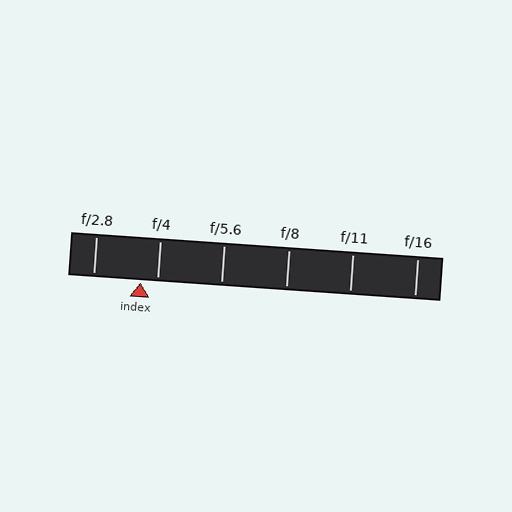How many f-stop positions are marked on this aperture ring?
There are 6 f-stop positions marked.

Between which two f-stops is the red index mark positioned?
The index mark is between f/2.8 and f/4.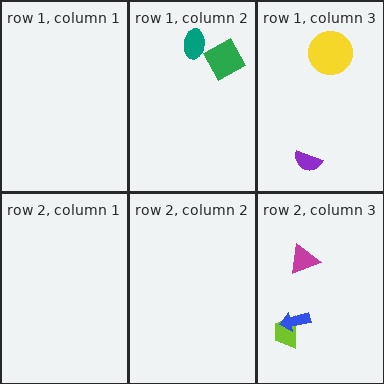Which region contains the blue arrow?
The row 2, column 3 region.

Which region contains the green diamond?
The row 1, column 2 region.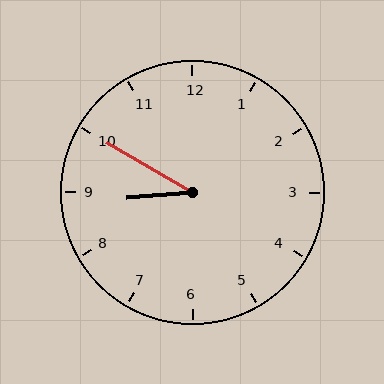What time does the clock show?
8:50.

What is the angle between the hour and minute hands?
Approximately 35 degrees.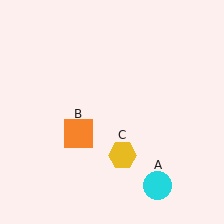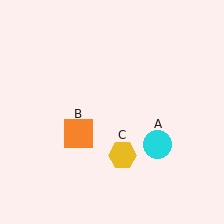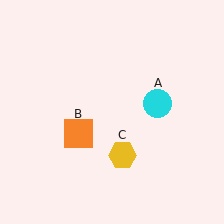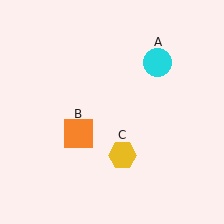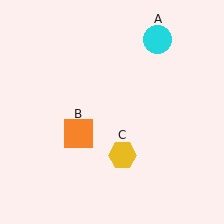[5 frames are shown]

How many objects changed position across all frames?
1 object changed position: cyan circle (object A).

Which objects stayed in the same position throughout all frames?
Orange square (object B) and yellow hexagon (object C) remained stationary.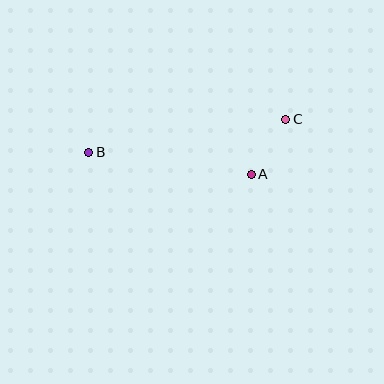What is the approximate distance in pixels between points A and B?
The distance between A and B is approximately 164 pixels.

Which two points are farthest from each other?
Points B and C are farthest from each other.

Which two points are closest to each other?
Points A and C are closest to each other.